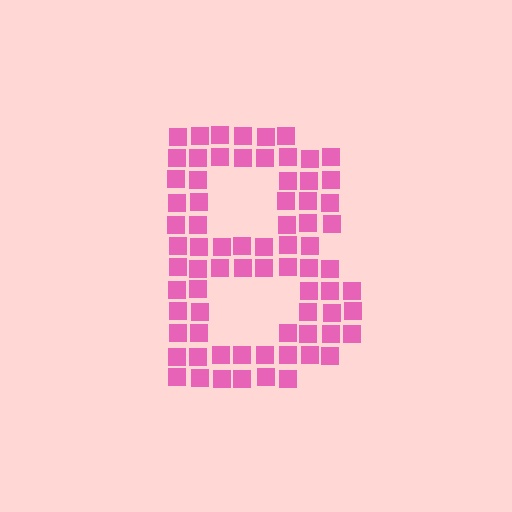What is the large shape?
The large shape is the letter B.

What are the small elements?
The small elements are squares.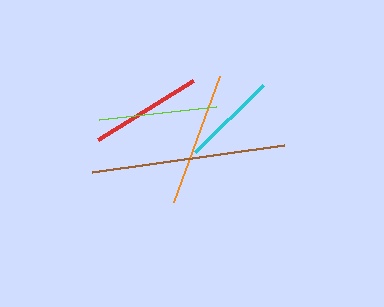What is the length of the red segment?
The red segment is approximately 111 pixels long.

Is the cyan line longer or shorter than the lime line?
The lime line is longer than the cyan line.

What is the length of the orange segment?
The orange segment is approximately 134 pixels long.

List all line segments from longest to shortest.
From longest to shortest: brown, orange, lime, red, cyan.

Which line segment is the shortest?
The cyan line is the shortest at approximately 95 pixels.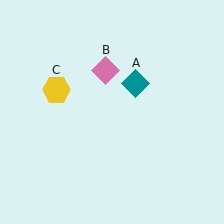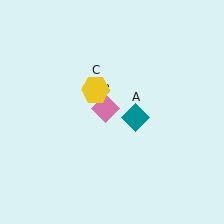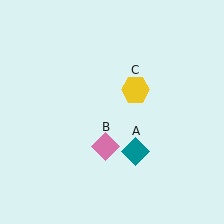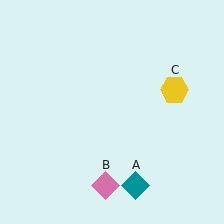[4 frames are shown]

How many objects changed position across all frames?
3 objects changed position: teal diamond (object A), pink diamond (object B), yellow hexagon (object C).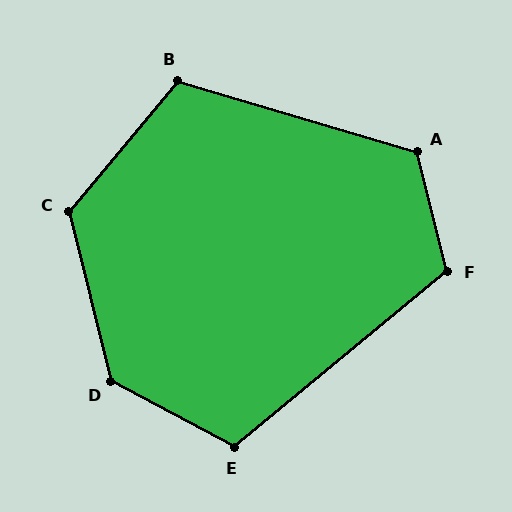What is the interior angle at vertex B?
Approximately 113 degrees (obtuse).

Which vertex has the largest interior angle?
D, at approximately 132 degrees.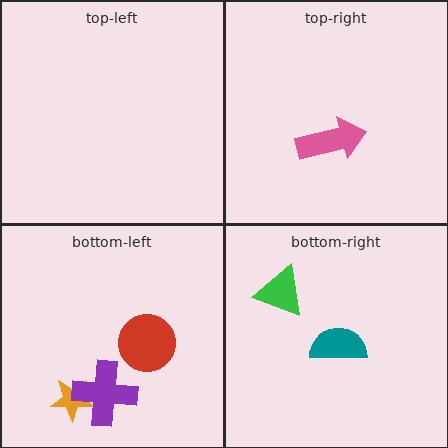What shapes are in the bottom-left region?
The orange star, the purple cross, the red circle.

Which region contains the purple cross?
The bottom-left region.